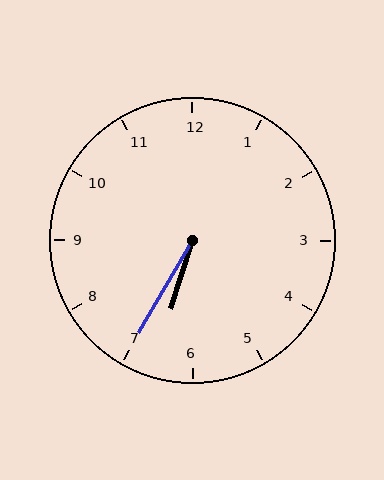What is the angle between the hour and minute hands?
Approximately 12 degrees.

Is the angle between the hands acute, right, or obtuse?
It is acute.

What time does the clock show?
6:35.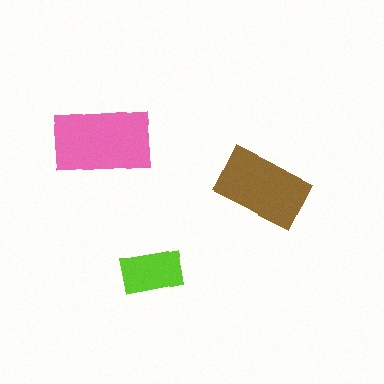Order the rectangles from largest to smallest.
the pink one, the brown one, the lime one.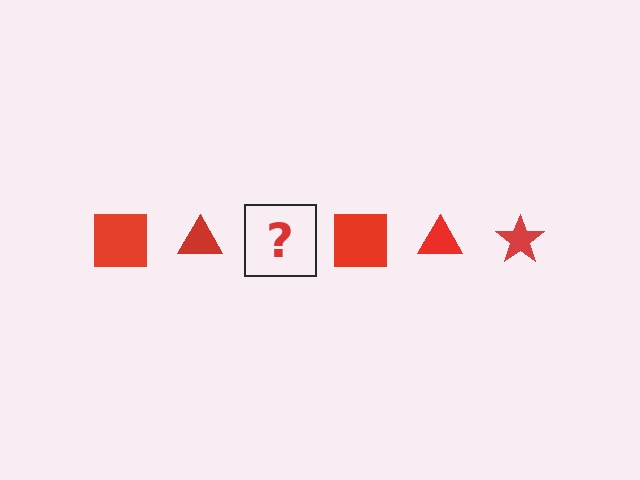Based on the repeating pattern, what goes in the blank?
The blank should be a red star.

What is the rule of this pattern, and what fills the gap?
The rule is that the pattern cycles through square, triangle, star shapes in red. The gap should be filled with a red star.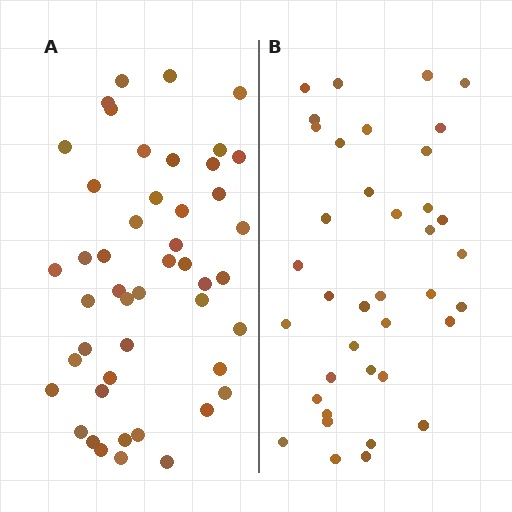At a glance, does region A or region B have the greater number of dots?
Region A (the left region) has more dots.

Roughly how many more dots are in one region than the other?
Region A has roughly 8 or so more dots than region B.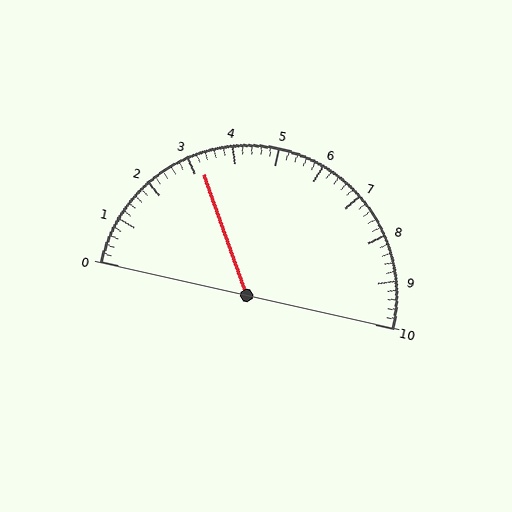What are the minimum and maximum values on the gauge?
The gauge ranges from 0 to 10.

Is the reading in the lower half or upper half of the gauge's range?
The reading is in the lower half of the range (0 to 10).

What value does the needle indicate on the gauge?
The needle indicates approximately 3.2.